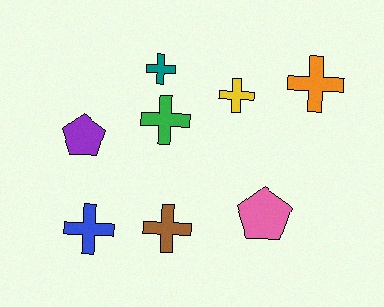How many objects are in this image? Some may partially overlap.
There are 8 objects.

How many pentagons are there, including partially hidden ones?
There are 2 pentagons.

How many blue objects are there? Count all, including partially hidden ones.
There is 1 blue object.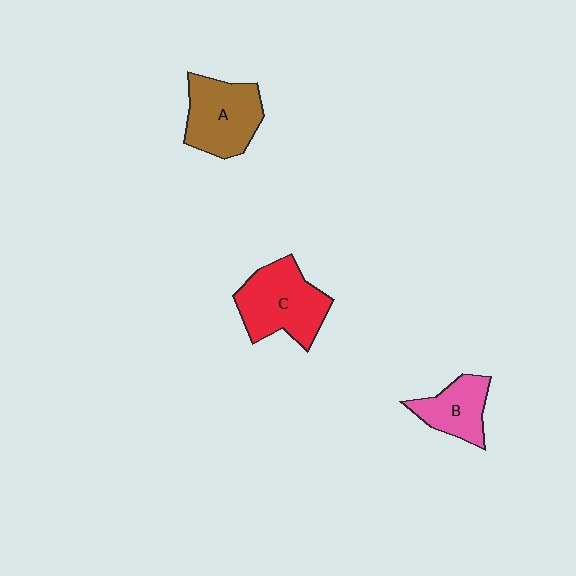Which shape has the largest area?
Shape C (red).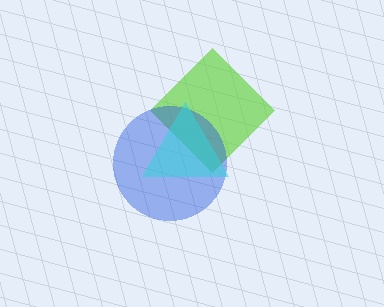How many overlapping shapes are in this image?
There are 3 overlapping shapes in the image.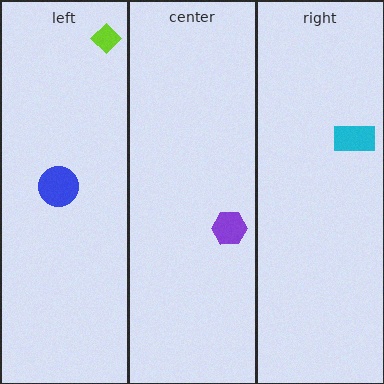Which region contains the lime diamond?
The left region.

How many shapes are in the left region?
2.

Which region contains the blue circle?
The left region.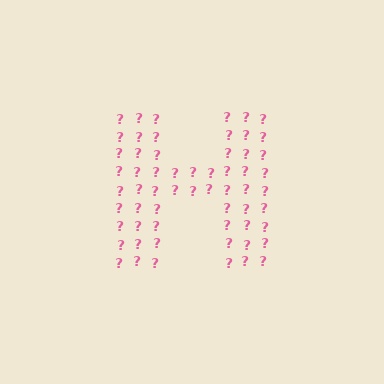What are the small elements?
The small elements are question marks.